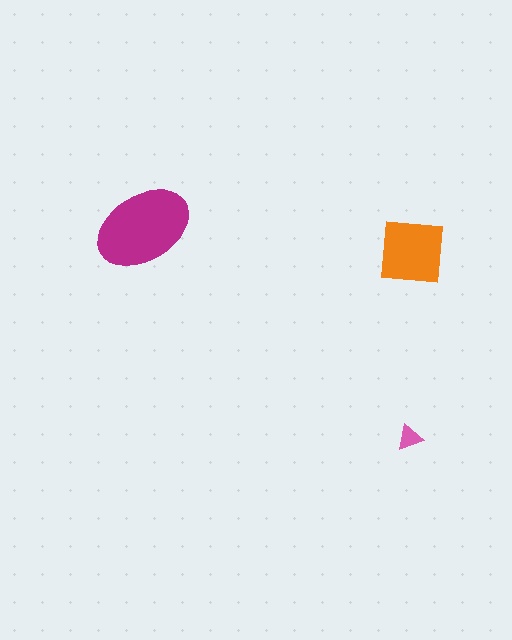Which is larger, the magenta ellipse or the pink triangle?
The magenta ellipse.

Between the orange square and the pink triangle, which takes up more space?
The orange square.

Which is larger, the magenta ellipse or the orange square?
The magenta ellipse.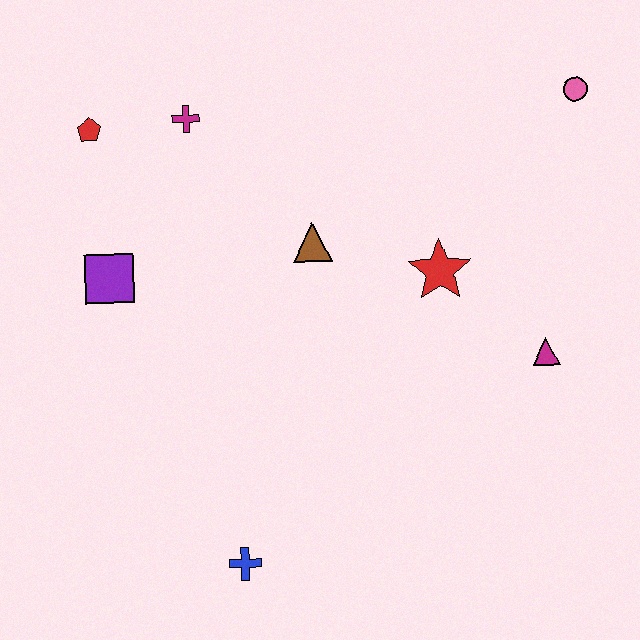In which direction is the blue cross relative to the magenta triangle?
The blue cross is to the left of the magenta triangle.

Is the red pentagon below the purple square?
No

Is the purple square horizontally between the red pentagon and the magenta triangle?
Yes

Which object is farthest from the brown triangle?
The blue cross is farthest from the brown triangle.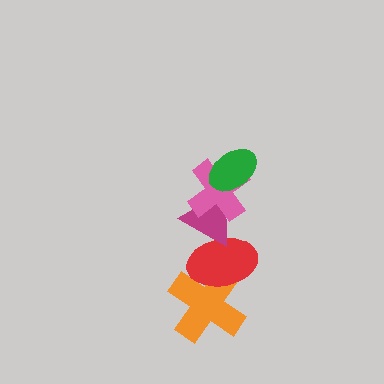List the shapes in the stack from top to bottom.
From top to bottom: the green ellipse, the pink cross, the magenta triangle, the red ellipse, the orange cross.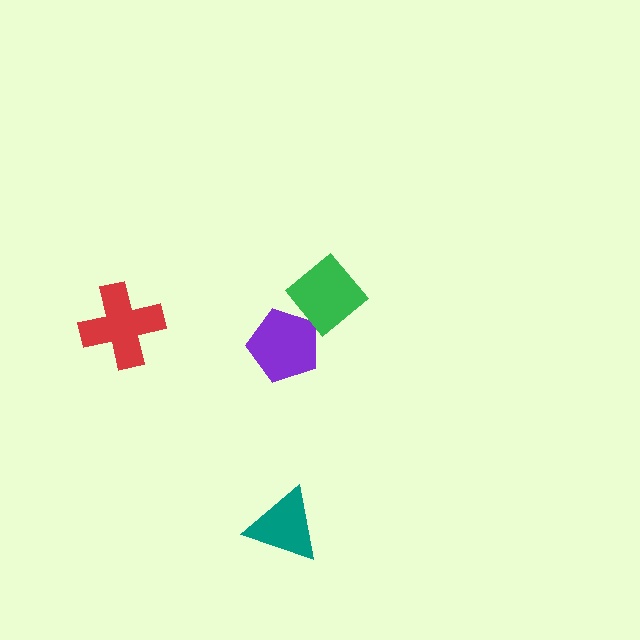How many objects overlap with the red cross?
0 objects overlap with the red cross.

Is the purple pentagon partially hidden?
Yes, it is partially covered by another shape.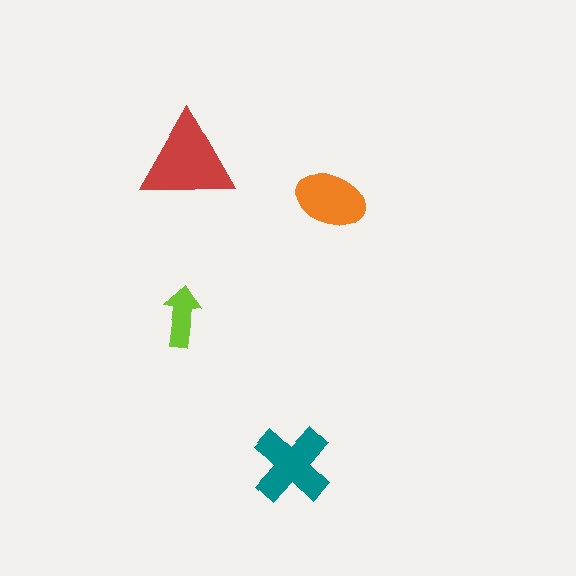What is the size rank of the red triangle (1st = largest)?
1st.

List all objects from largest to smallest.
The red triangle, the teal cross, the orange ellipse, the lime arrow.